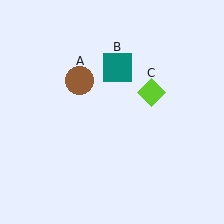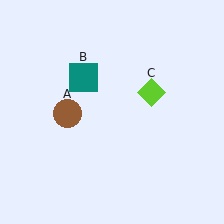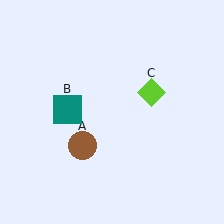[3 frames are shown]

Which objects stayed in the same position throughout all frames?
Lime diamond (object C) remained stationary.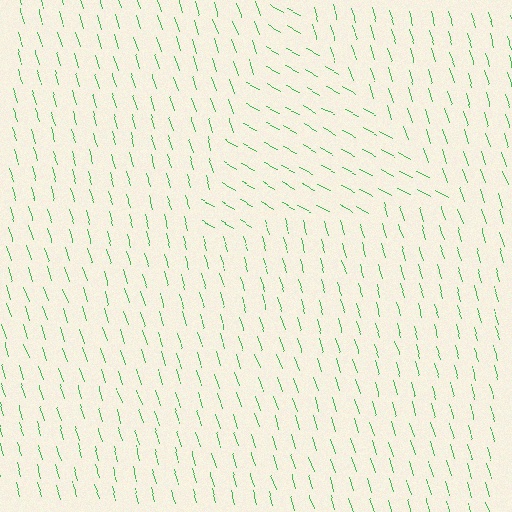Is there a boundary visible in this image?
Yes, there is a texture boundary formed by a change in line orientation.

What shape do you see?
I see a triangle.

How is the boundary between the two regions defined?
The boundary is defined purely by a change in line orientation (approximately 45 degrees difference). All lines are the same color and thickness.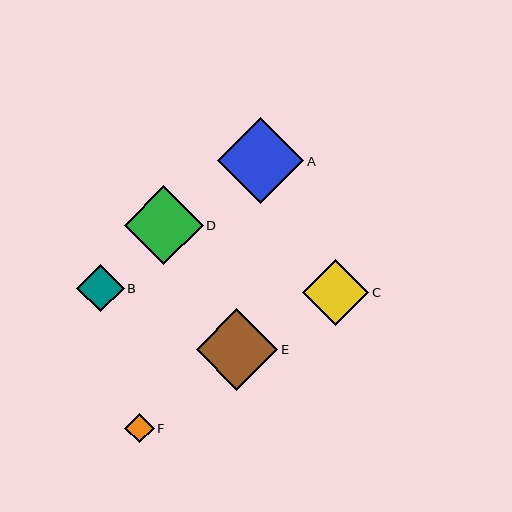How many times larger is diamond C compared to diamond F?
Diamond C is approximately 2.3 times the size of diamond F.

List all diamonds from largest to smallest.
From largest to smallest: A, E, D, C, B, F.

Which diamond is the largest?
Diamond A is the largest with a size of approximately 86 pixels.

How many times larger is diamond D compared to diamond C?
Diamond D is approximately 1.2 times the size of diamond C.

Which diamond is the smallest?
Diamond F is the smallest with a size of approximately 29 pixels.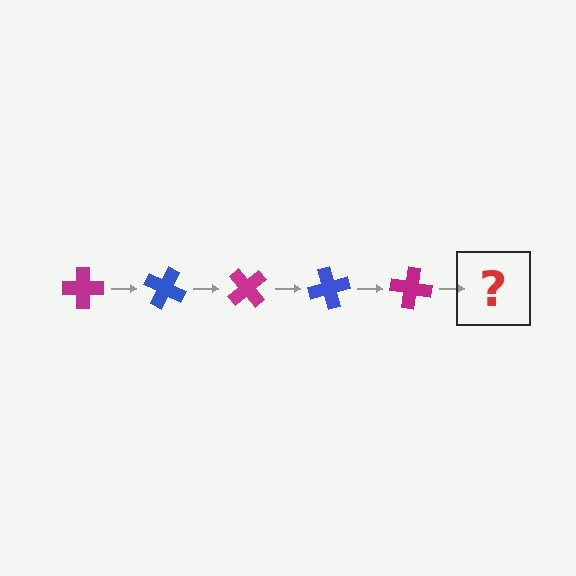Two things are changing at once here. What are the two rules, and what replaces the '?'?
The two rules are that it rotates 25 degrees each step and the color cycles through magenta and blue. The '?' should be a blue cross, rotated 125 degrees from the start.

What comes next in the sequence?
The next element should be a blue cross, rotated 125 degrees from the start.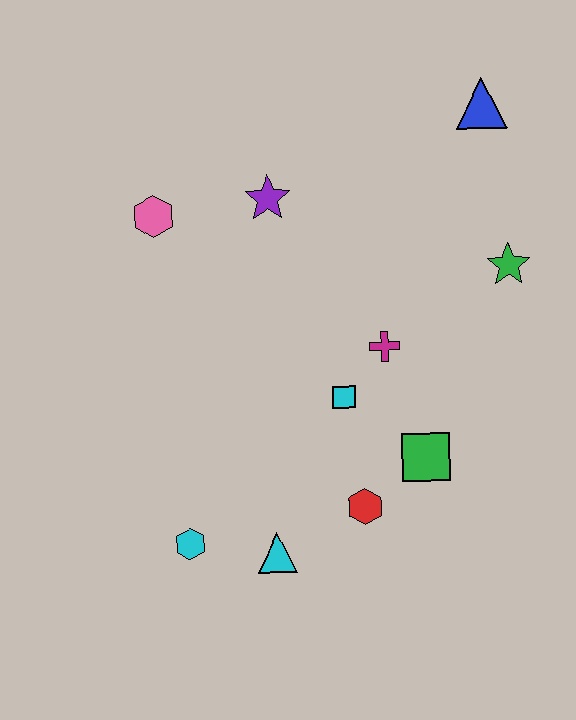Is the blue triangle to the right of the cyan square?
Yes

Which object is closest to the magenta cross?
The cyan square is closest to the magenta cross.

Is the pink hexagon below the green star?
No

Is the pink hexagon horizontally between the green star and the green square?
No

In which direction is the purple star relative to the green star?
The purple star is to the left of the green star.